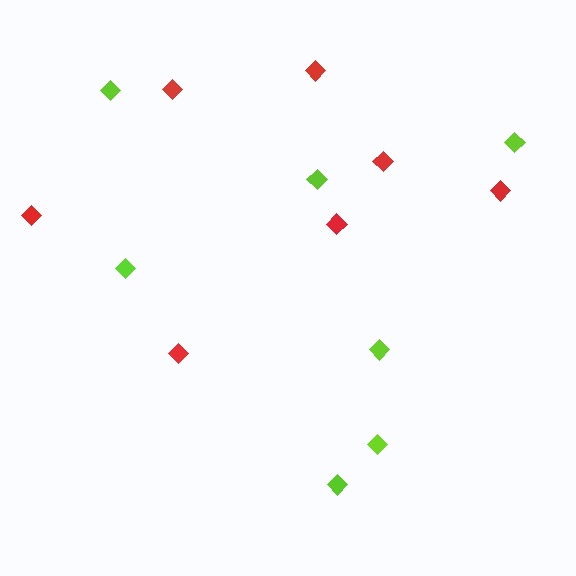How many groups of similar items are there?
There are 2 groups: one group of red diamonds (7) and one group of lime diamonds (7).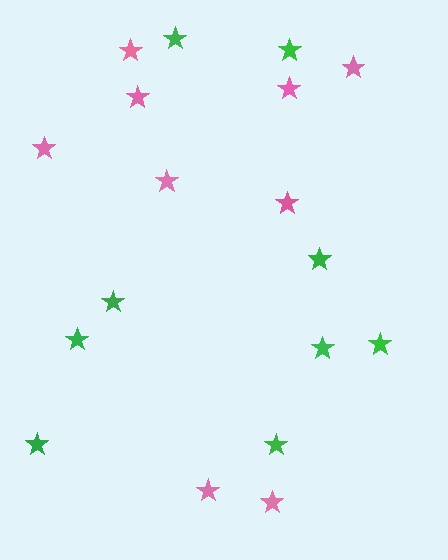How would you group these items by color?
There are 2 groups: one group of pink stars (9) and one group of green stars (9).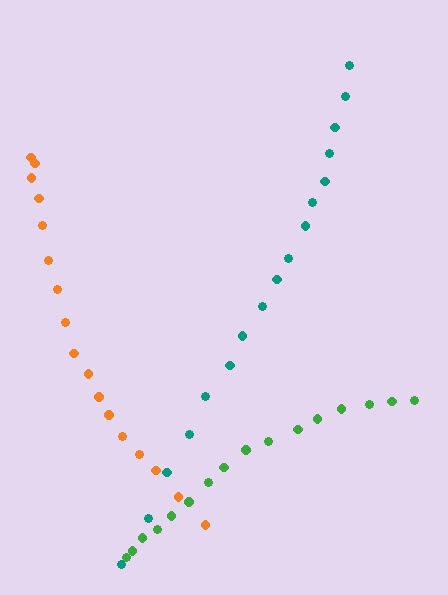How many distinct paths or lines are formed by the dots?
There are 3 distinct paths.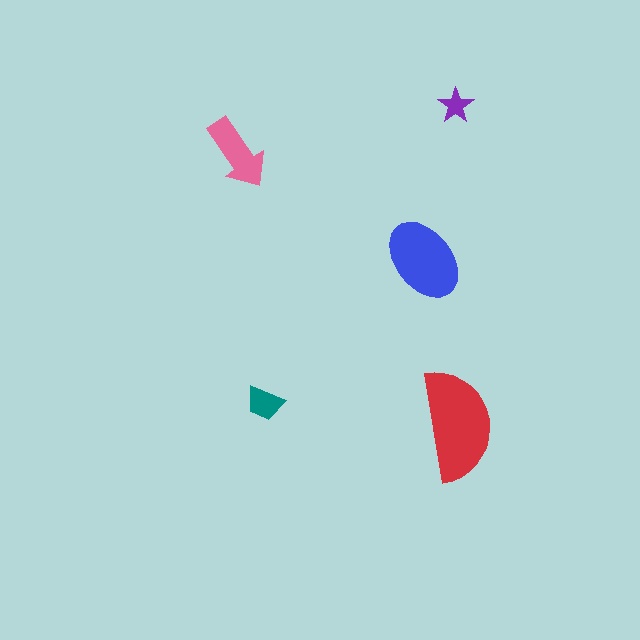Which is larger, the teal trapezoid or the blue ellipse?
The blue ellipse.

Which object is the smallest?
The purple star.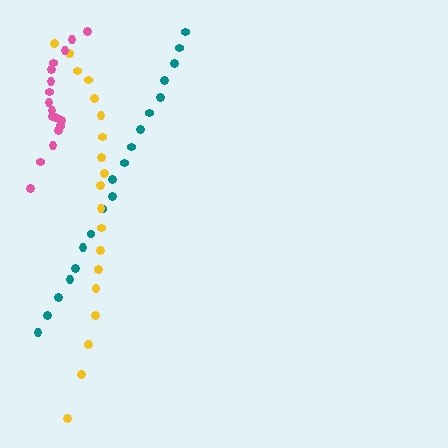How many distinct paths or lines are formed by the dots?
There are 3 distinct paths.